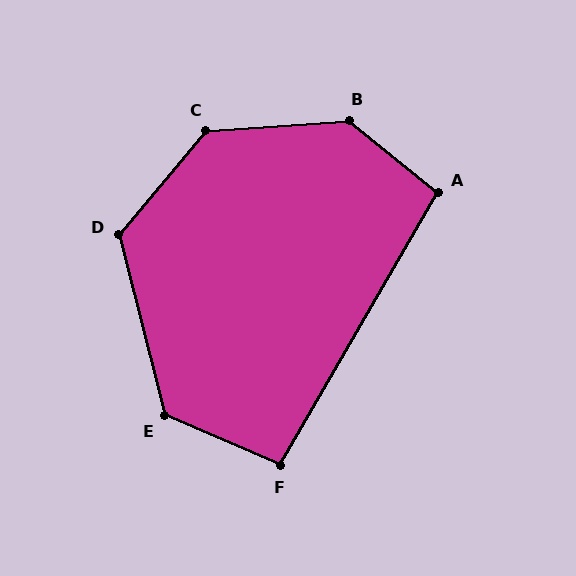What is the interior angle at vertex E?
Approximately 127 degrees (obtuse).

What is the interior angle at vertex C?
Approximately 134 degrees (obtuse).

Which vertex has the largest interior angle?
B, at approximately 137 degrees.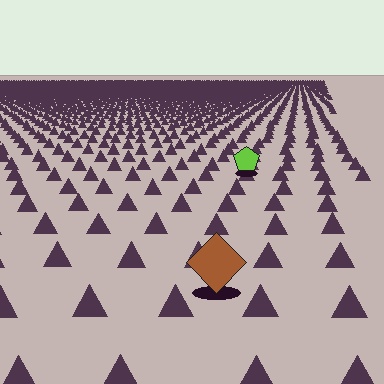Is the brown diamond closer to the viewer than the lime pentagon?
Yes. The brown diamond is closer — you can tell from the texture gradient: the ground texture is coarser near it.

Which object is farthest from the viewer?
The lime pentagon is farthest from the viewer. It appears smaller and the ground texture around it is denser.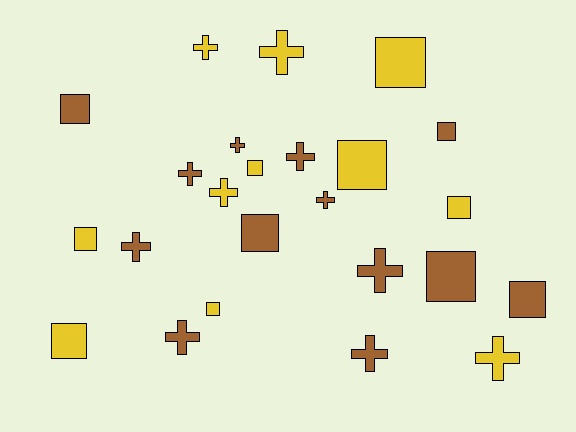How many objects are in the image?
There are 24 objects.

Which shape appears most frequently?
Square, with 12 objects.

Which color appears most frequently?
Brown, with 13 objects.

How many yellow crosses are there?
There are 4 yellow crosses.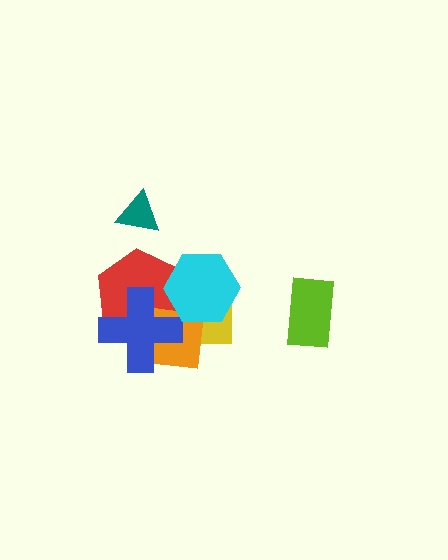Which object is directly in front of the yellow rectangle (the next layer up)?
The red hexagon is directly in front of the yellow rectangle.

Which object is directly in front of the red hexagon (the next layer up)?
The orange square is directly in front of the red hexagon.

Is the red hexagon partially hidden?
Yes, it is partially covered by another shape.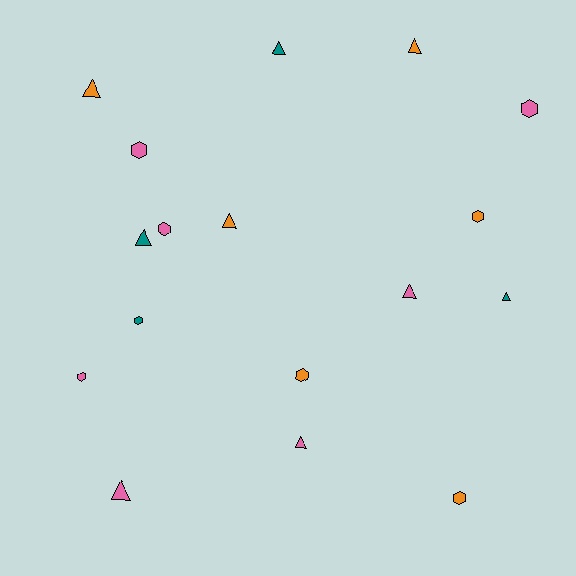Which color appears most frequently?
Pink, with 7 objects.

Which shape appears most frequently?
Triangle, with 9 objects.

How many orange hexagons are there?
There are 3 orange hexagons.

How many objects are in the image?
There are 17 objects.